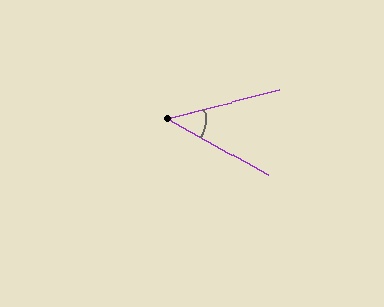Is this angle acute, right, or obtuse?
It is acute.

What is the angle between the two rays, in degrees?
Approximately 43 degrees.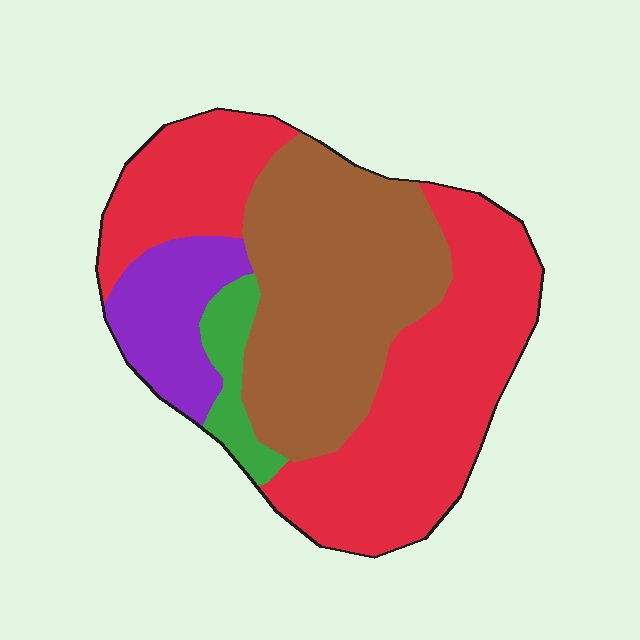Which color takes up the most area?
Red, at roughly 45%.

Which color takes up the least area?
Green, at roughly 5%.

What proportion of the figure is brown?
Brown takes up about one third (1/3) of the figure.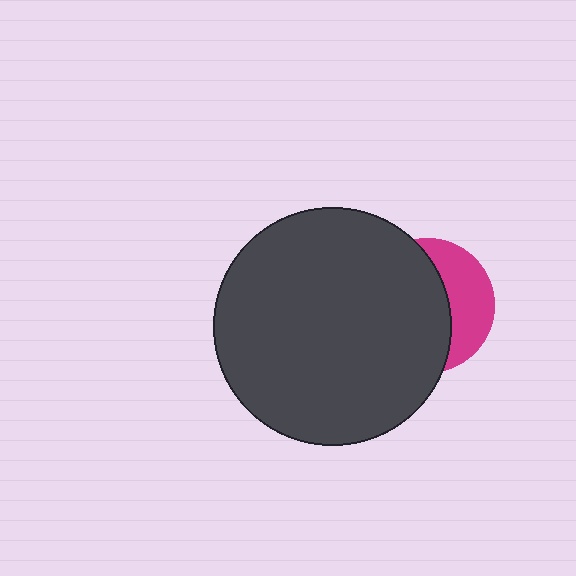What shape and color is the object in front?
The object in front is a dark gray circle.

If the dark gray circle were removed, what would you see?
You would see the complete magenta circle.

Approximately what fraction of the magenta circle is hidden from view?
Roughly 65% of the magenta circle is hidden behind the dark gray circle.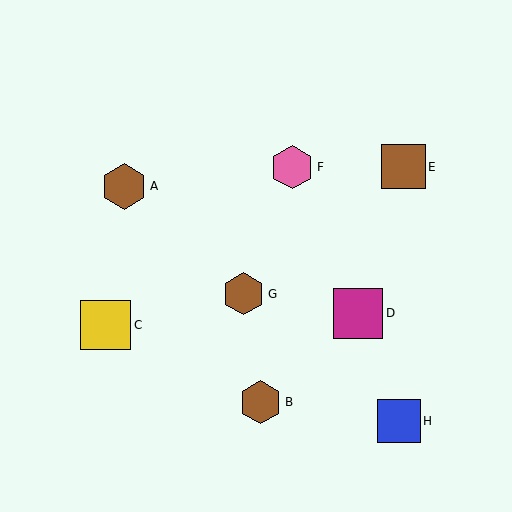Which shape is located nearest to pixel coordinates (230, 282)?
The brown hexagon (labeled G) at (243, 294) is nearest to that location.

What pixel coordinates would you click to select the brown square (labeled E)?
Click at (403, 167) to select the brown square E.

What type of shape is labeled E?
Shape E is a brown square.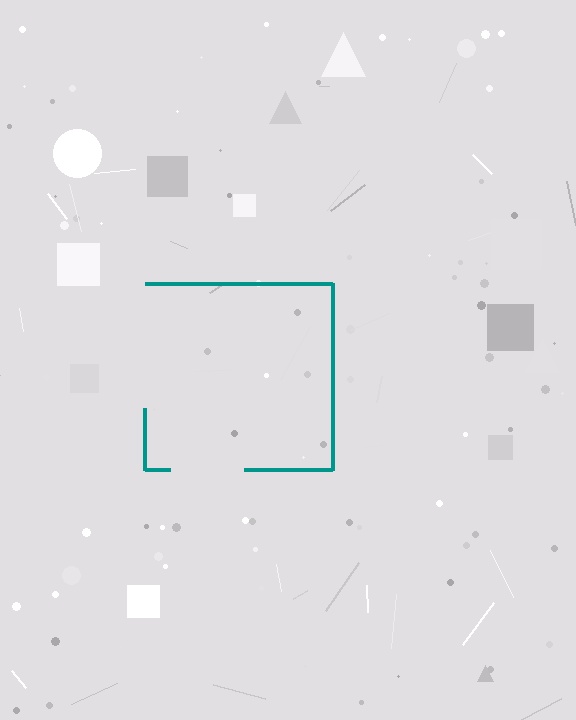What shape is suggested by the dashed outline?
The dashed outline suggests a square.